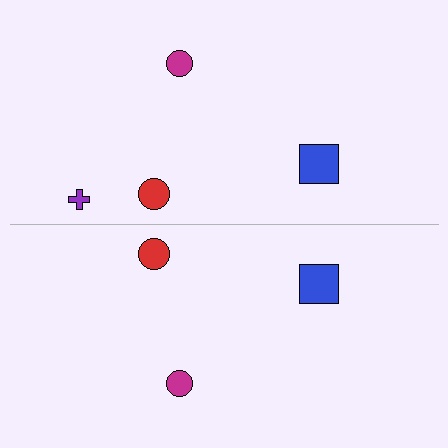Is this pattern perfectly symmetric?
No, the pattern is not perfectly symmetric. A purple cross is missing from the bottom side.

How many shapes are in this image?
There are 7 shapes in this image.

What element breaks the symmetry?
A purple cross is missing from the bottom side.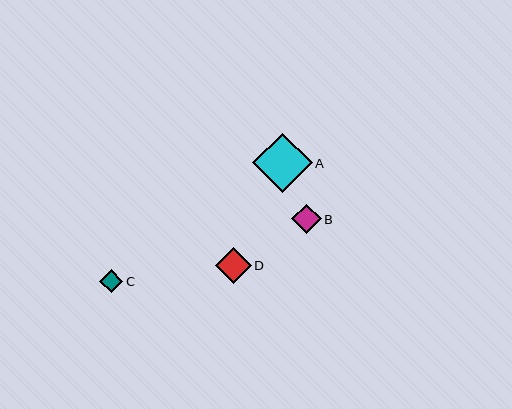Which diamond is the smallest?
Diamond C is the smallest with a size of approximately 23 pixels.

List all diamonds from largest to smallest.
From largest to smallest: A, D, B, C.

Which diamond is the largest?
Diamond A is the largest with a size of approximately 59 pixels.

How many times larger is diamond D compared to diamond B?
Diamond D is approximately 1.2 times the size of diamond B.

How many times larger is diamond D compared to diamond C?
Diamond D is approximately 1.6 times the size of diamond C.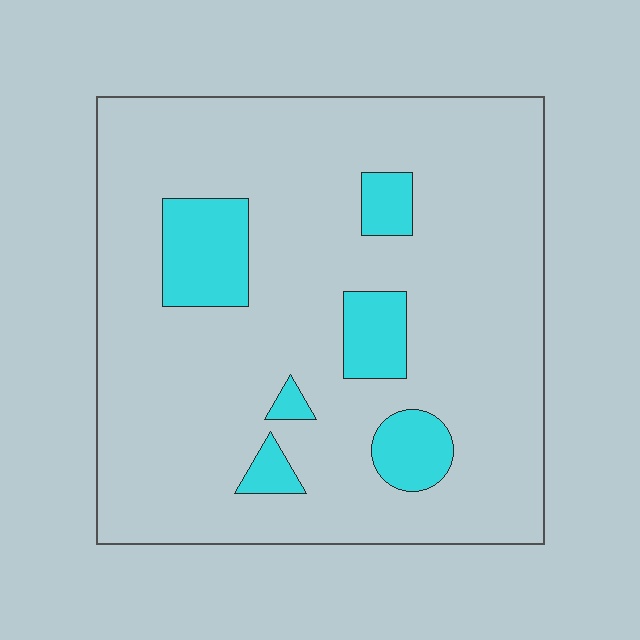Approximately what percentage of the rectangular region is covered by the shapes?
Approximately 15%.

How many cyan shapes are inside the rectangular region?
6.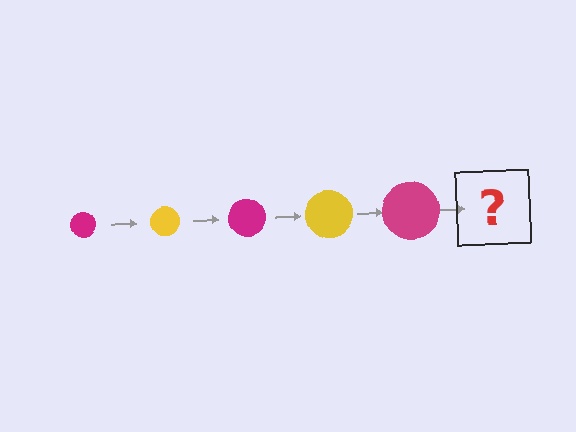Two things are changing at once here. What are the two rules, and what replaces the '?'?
The two rules are that the circle grows larger each step and the color cycles through magenta and yellow. The '?' should be a yellow circle, larger than the previous one.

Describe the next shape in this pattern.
It should be a yellow circle, larger than the previous one.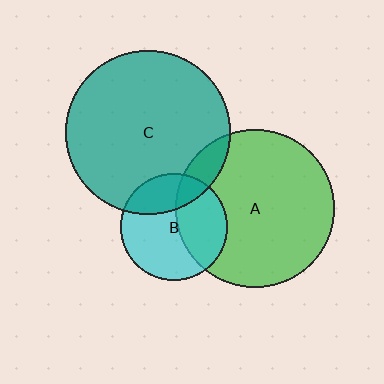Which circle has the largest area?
Circle C (teal).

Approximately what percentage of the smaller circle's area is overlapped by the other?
Approximately 10%.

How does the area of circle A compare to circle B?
Approximately 2.2 times.